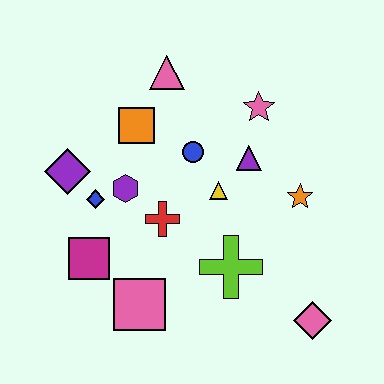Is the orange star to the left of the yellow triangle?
No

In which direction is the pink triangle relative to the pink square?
The pink triangle is above the pink square.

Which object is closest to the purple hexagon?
The blue diamond is closest to the purple hexagon.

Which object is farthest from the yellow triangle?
The pink diamond is farthest from the yellow triangle.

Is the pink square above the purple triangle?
No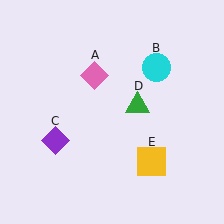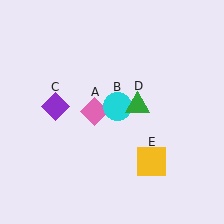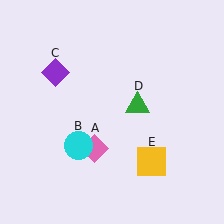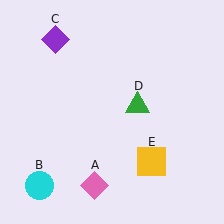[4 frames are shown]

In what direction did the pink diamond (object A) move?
The pink diamond (object A) moved down.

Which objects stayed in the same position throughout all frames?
Green triangle (object D) and yellow square (object E) remained stationary.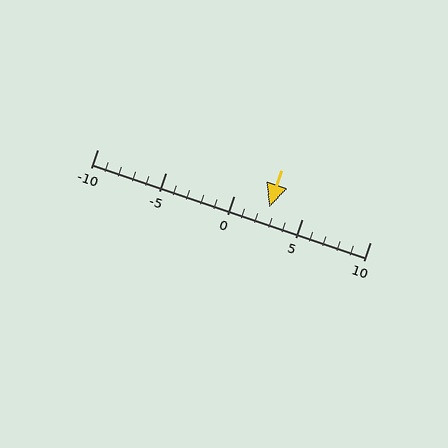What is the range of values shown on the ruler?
The ruler shows values from -10 to 10.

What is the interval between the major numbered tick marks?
The major tick marks are spaced 5 units apart.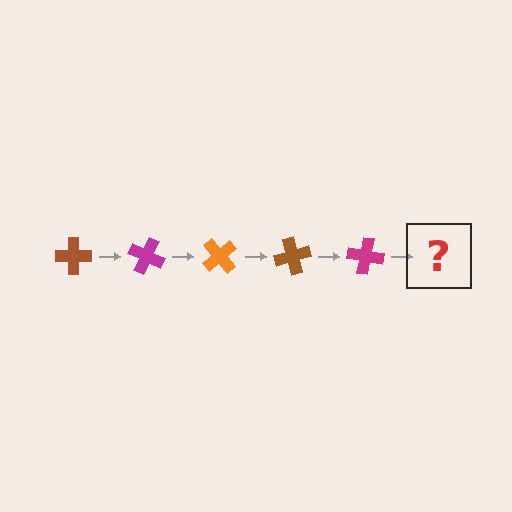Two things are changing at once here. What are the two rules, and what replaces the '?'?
The two rules are that it rotates 25 degrees each step and the color cycles through brown, magenta, and orange. The '?' should be an orange cross, rotated 125 degrees from the start.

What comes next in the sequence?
The next element should be an orange cross, rotated 125 degrees from the start.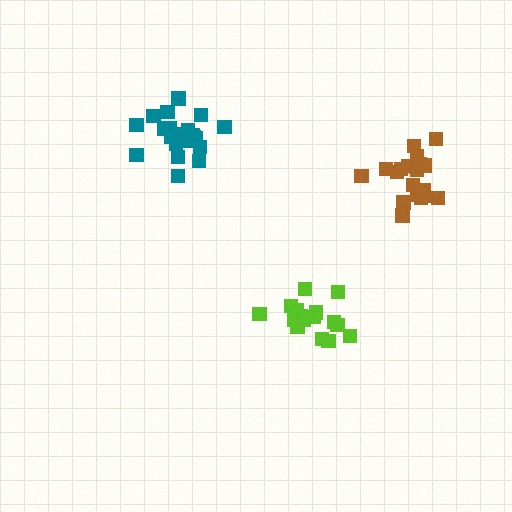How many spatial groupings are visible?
There are 3 spatial groupings.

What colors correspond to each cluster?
The clusters are colored: brown, lime, teal.